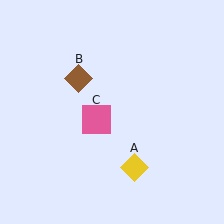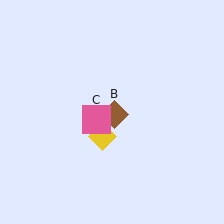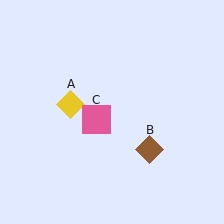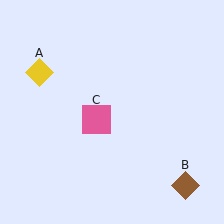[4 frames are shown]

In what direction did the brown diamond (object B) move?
The brown diamond (object B) moved down and to the right.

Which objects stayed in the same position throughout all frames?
Pink square (object C) remained stationary.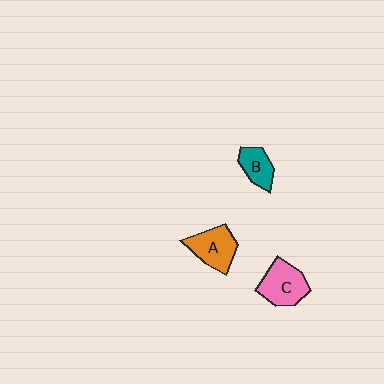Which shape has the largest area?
Shape C (pink).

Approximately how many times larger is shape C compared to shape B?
Approximately 1.6 times.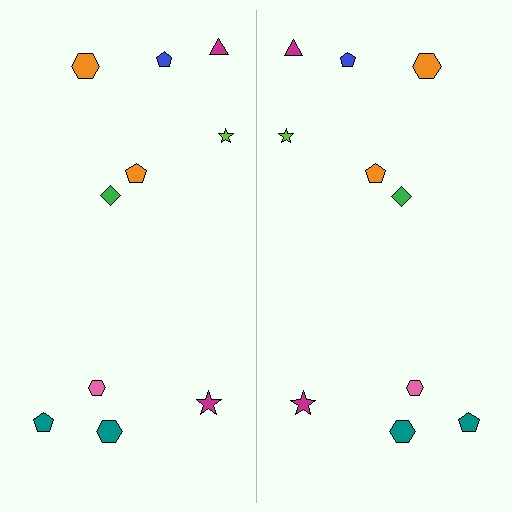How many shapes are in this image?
There are 20 shapes in this image.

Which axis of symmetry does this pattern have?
The pattern has a vertical axis of symmetry running through the center of the image.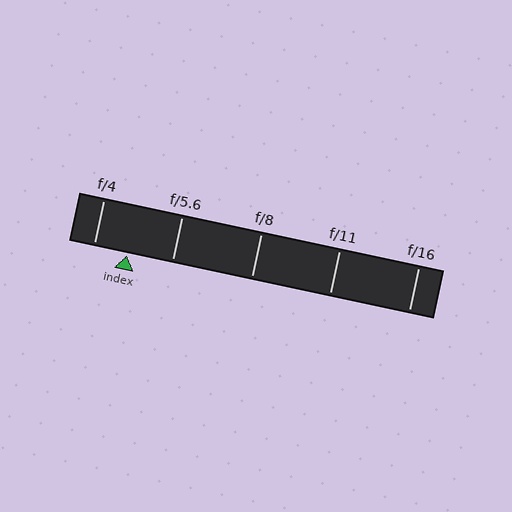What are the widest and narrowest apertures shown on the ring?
The widest aperture shown is f/4 and the narrowest is f/16.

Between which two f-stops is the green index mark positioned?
The index mark is between f/4 and f/5.6.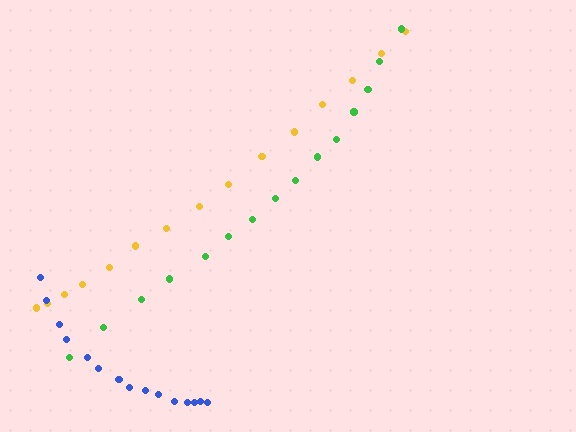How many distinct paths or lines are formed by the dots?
There are 3 distinct paths.